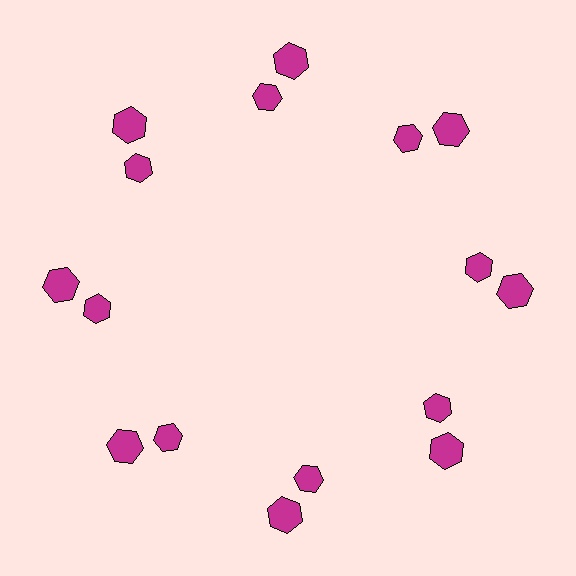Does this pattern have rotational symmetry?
Yes, this pattern has 8-fold rotational symmetry. It looks the same after rotating 45 degrees around the center.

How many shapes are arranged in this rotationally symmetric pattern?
There are 16 shapes, arranged in 8 groups of 2.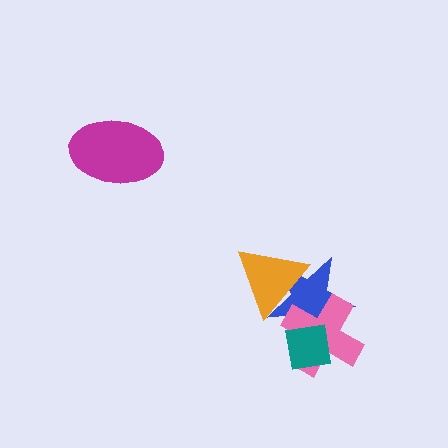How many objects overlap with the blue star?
3 objects overlap with the blue star.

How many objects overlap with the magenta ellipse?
0 objects overlap with the magenta ellipse.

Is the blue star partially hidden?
Yes, it is partially covered by another shape.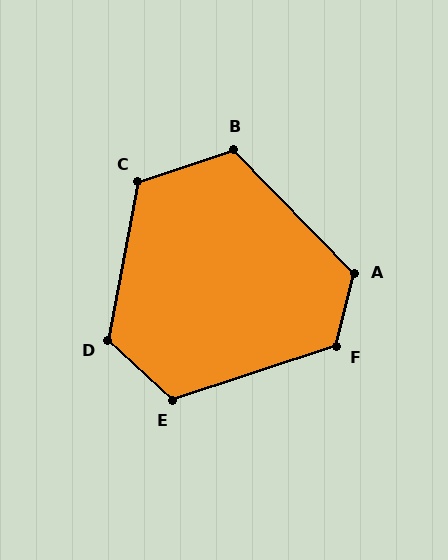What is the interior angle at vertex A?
Approximately 122 degrees (obtuse).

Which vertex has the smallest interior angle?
B, at approximately 116 degrees.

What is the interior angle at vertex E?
Approximately 119 degrees (obtuse).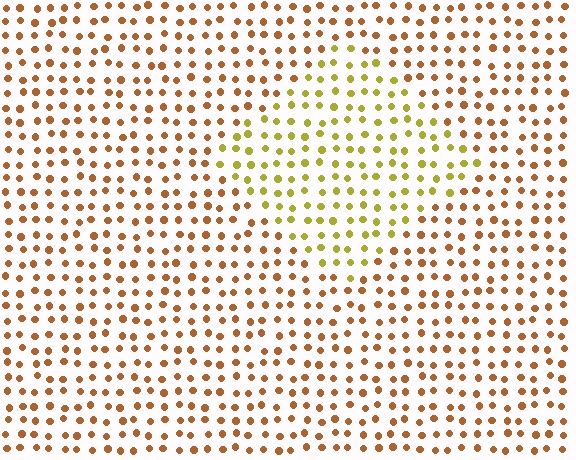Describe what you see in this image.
The image is filled with small brown elements in a uniform arrangement. A diamond-shaped region is visible where the elements are tinted to a slightly different hue, forming a subtle color boundary.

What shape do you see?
I see a diamond.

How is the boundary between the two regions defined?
The boundary is defined purely by a slight shift in hue (about 37 degrees). Spacing, size, and orientation are identical on both sides.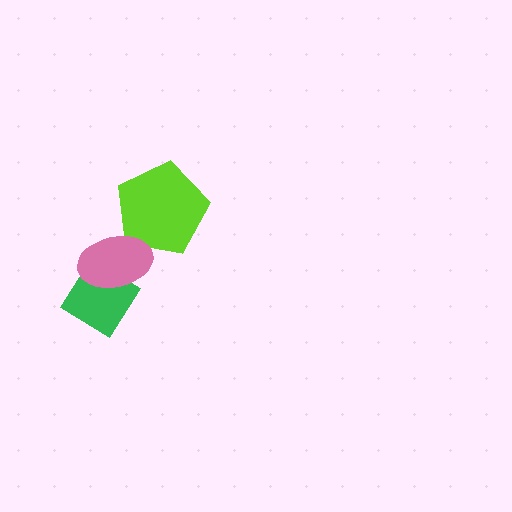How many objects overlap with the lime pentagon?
1 object overlaps with the lime pentagon.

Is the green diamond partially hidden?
Yes, it is partially covered by another shape.